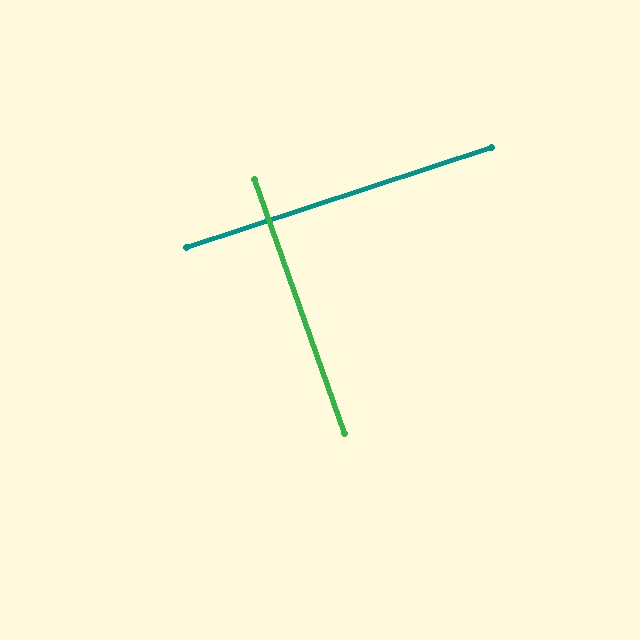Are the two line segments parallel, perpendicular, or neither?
Perpendicular — they meet at approximately 89°.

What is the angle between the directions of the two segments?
Approximately 89 degrees.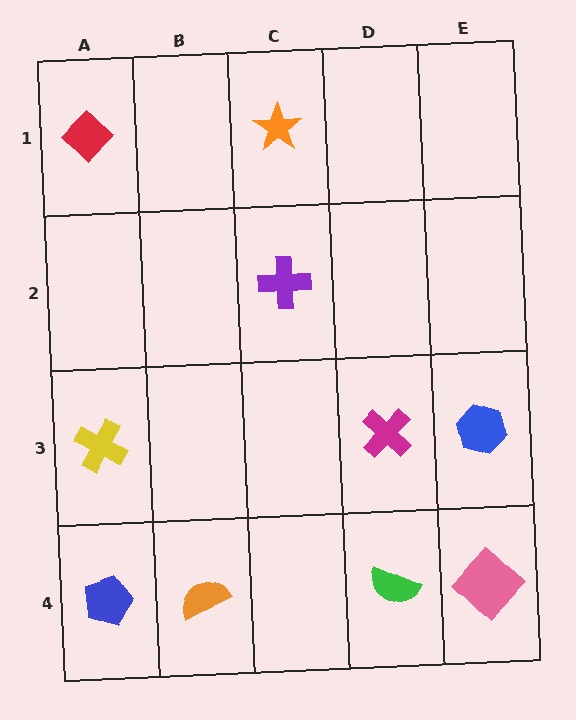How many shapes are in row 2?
1 shape.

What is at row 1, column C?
An orange star.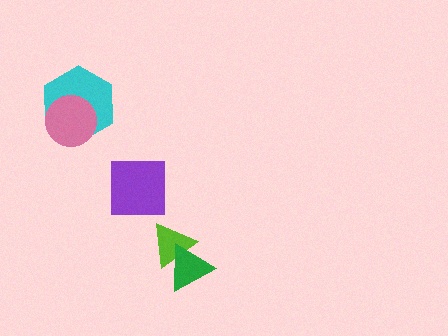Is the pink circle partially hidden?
No, no other shape covers it.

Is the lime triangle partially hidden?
Yes, it is partially covered by another shape.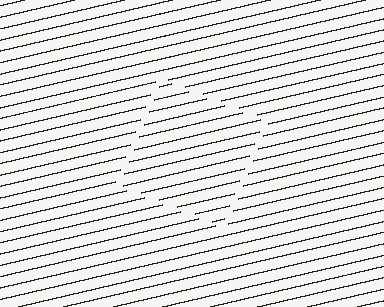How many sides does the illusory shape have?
4 sides — the line-ends trace a square.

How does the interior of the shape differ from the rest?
The interior of the shape contains the same grating, shifted by half a period — the contour is defined by the phase discontinuity where line-ends from the inner and outer gratings abut.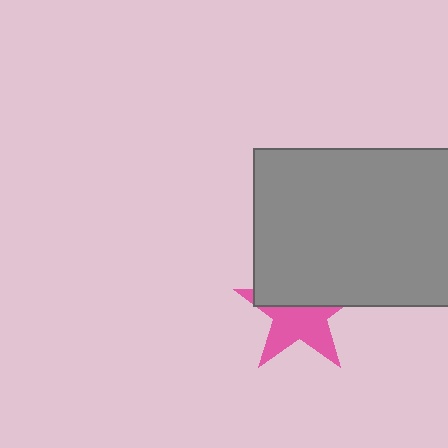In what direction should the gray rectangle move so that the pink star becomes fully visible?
The gray rectangle should move up. That is the shortest direction to clear the overlap and leave the pink star fully visible.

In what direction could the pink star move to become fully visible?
The pink star could move down. That would shift it out from behind the gray rectangle entirely.